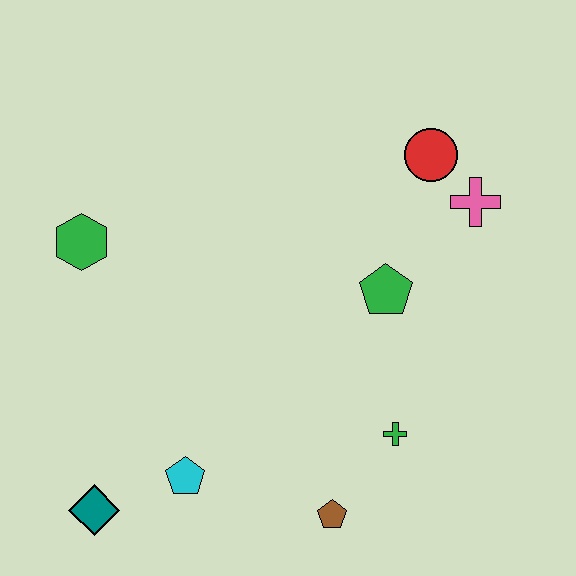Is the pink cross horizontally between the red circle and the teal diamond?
No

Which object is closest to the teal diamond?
The cyan pentagon is closest to the teal diamond.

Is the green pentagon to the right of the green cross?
No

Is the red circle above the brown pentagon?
Yes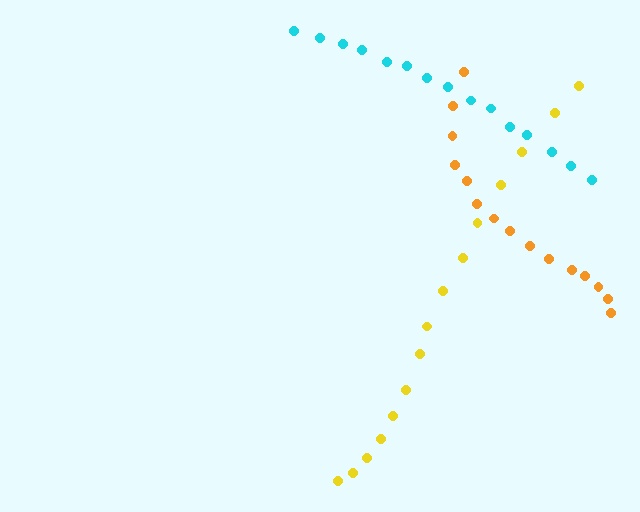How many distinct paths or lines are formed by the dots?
There are 3 distinct paths.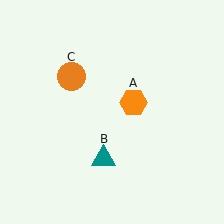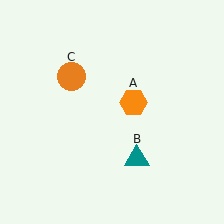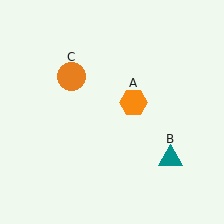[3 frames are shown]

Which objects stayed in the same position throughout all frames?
Orange hexagon (object A) and orange circle (object C) remained stationary.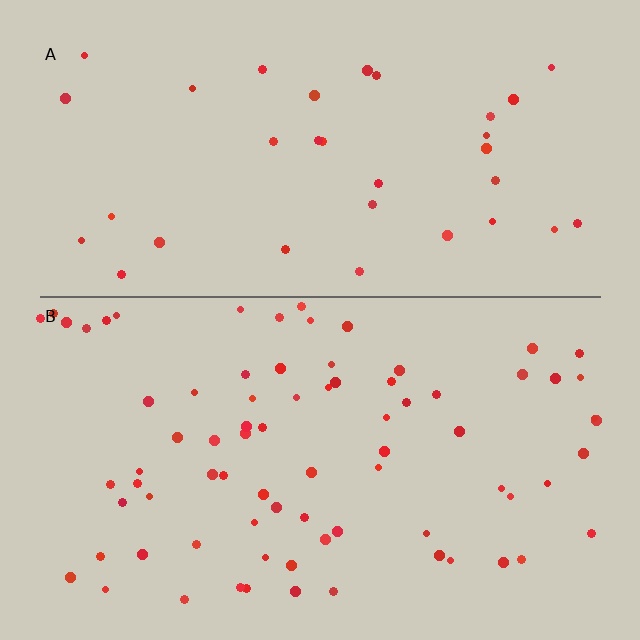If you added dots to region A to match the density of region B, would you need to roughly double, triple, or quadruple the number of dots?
Approximately double.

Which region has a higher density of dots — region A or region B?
B (the bottom).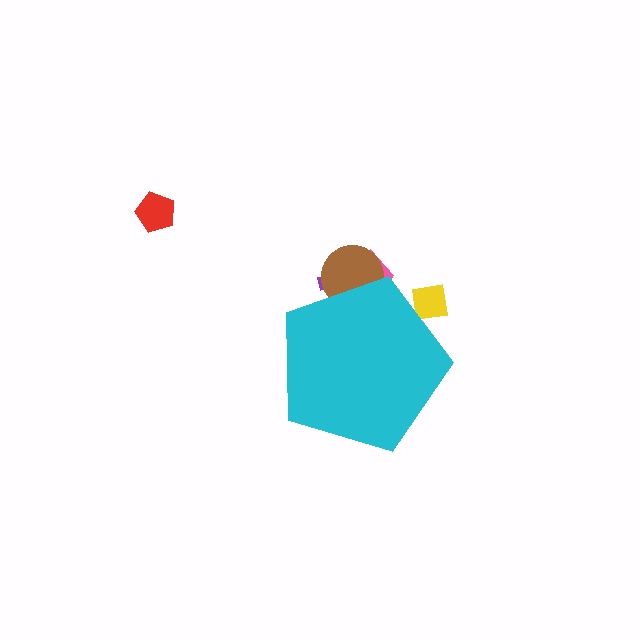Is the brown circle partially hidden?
Yes, the brown circle is partially hidden behind the cyan pentagon.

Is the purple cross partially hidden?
Yes, the purple cross is partially hidden behind the cyan pentagon.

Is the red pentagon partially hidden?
No, the red pentagon is fully visible.